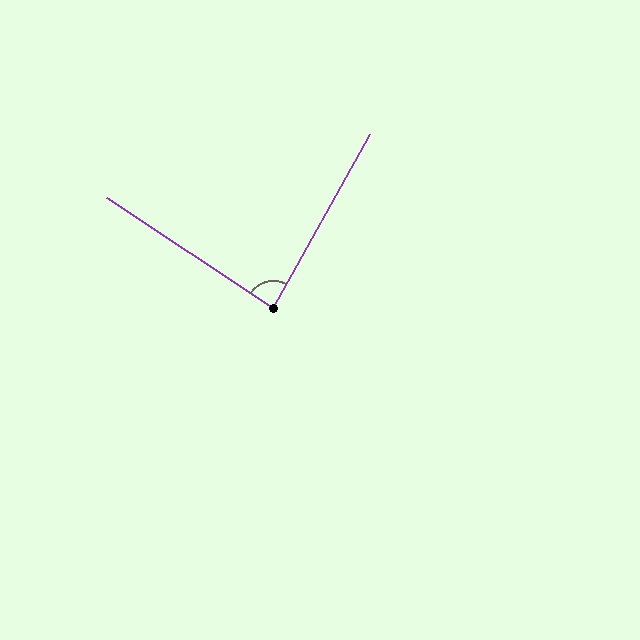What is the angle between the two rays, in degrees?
Approximately 86 degrees.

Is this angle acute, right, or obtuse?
It is approximately a right angle.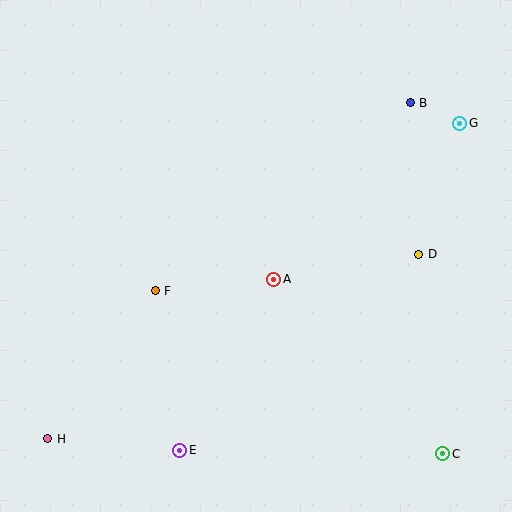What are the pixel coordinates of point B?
Point B is at (410, 103).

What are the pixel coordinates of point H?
Point H is at (48, 439).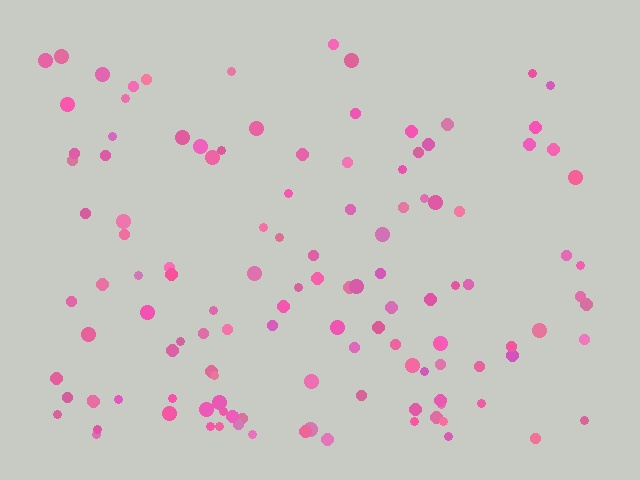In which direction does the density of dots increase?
From top to bottom, with the bottom side densest.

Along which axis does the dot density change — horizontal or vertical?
Vertical.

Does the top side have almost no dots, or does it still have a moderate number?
Still a moderate number, just noticeably fewer than the bottom.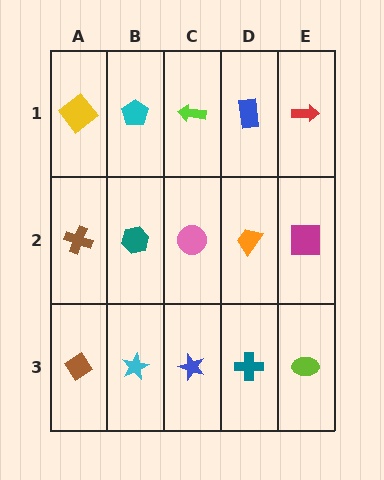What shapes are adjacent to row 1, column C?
A pink circle (row 2, column C), a cyan pentagon (row 1, column B), a blue rectangle (row 1, column D).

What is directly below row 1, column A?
A brown cross.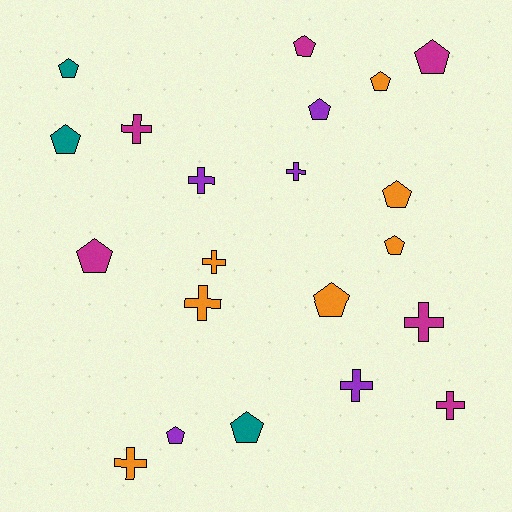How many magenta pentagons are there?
There are 3 magenta pentagons.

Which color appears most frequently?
Orange, with 7 objects.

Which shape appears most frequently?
Pentagon, with 12 objects.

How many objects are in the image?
There are 21 objects.